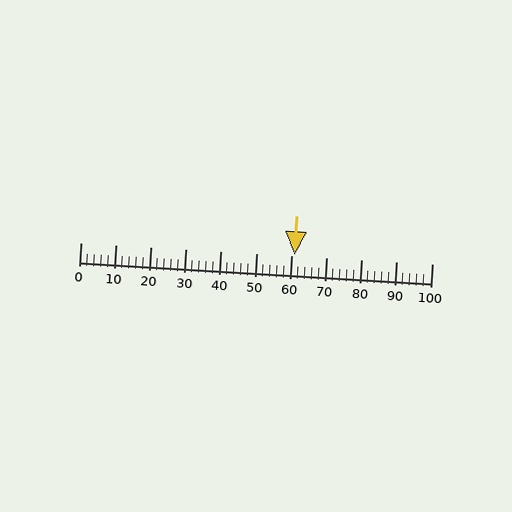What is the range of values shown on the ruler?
The ruler shows values from 0 to 100.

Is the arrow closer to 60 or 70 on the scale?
The arrow is closer to 60.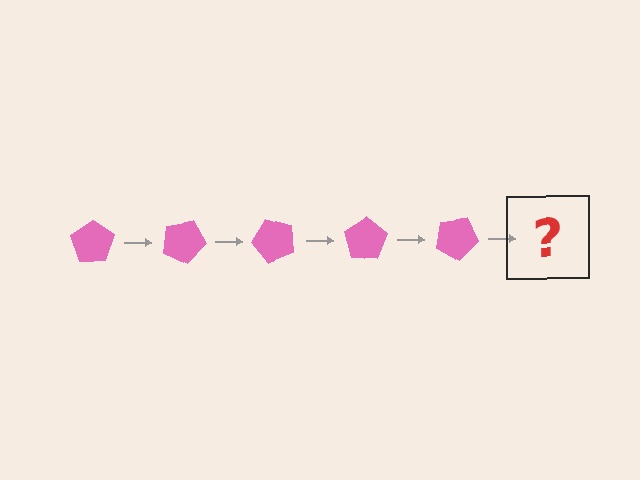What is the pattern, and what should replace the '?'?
The pattern is that the pentagon rotates 25 degrees each step. The '?' should be a pink pentagon rotated 125 degrees.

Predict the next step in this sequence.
The next step is a pink pentagon rotated 125 degrees.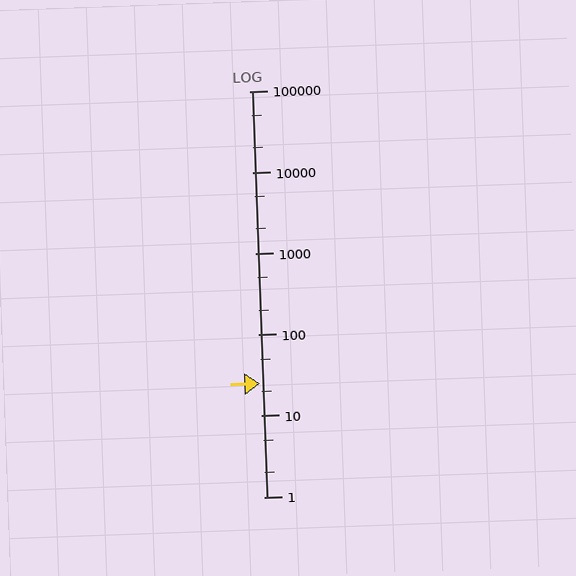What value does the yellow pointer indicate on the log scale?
The pointer indicates approximately 25.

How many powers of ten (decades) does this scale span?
The scale spans 5 decades, from 1 to 100000.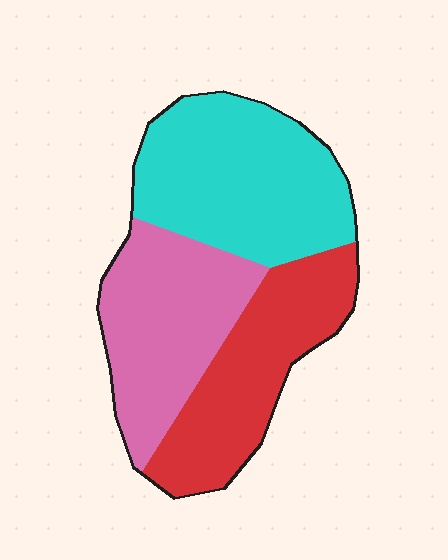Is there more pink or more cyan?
Cyan.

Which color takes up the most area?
Cyan, at roughly 40%.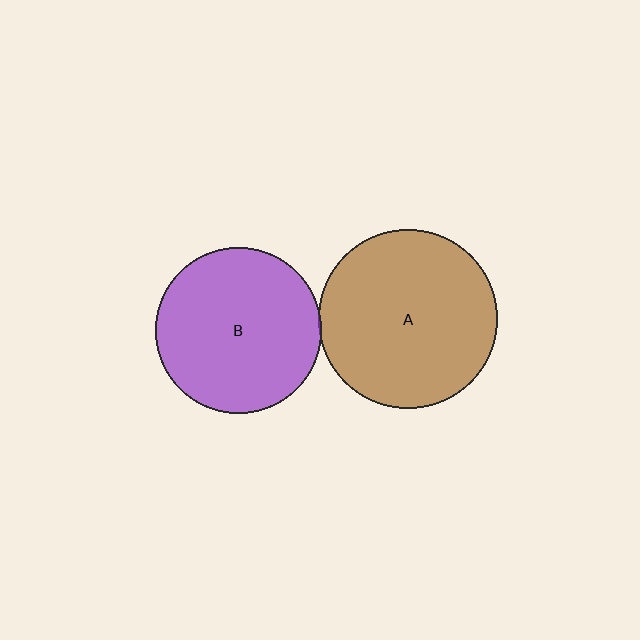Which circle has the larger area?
Circle A (brown).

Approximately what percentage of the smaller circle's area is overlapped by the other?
Approximately 5%.